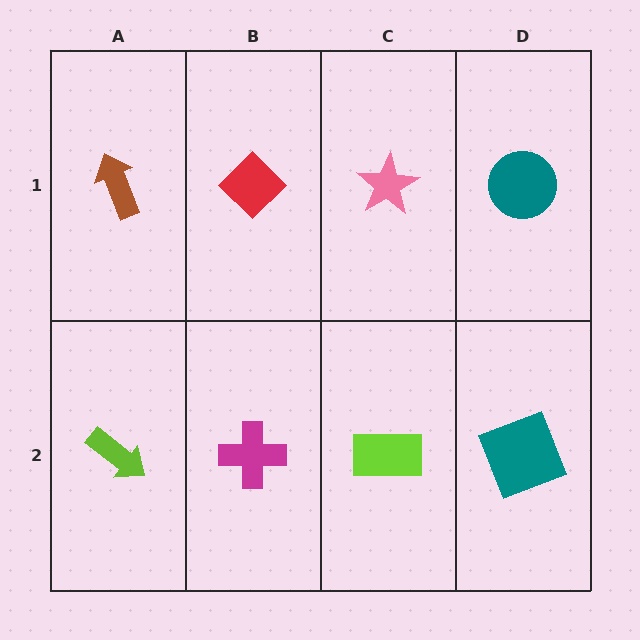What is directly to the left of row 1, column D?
A pink star.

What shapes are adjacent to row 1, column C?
A lime rectangle (row 2, column C), a red diamond (row 1, column B), a teal circle (row 1, column D).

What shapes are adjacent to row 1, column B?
A magenta cross (row 2, column B), a brown arrow (row 1, column A), a pink star (row 1, column C).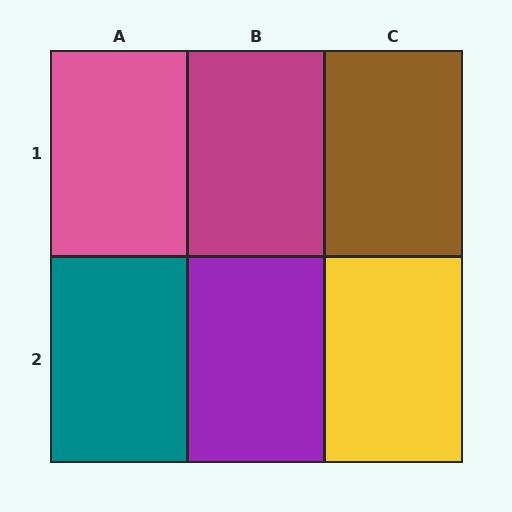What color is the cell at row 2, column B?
Purple.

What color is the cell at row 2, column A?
Teal.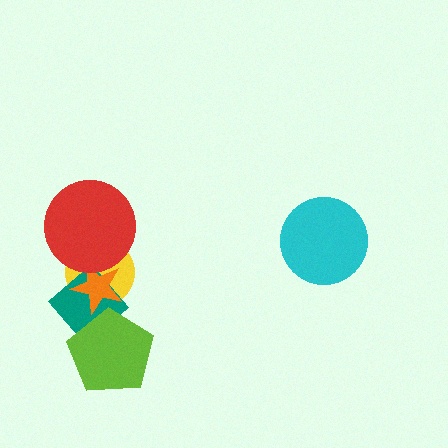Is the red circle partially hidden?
No, no other shape covers it.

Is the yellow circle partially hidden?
Yes, it is partially covered by another shape.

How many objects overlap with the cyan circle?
0 objects overlap with the cyan circle.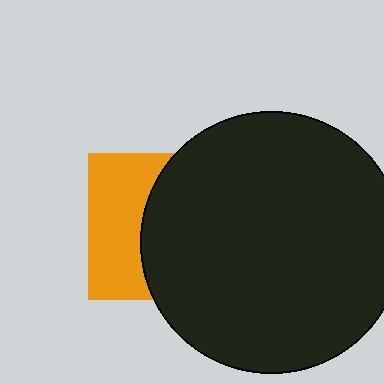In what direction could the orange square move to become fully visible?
The orange square could move left. That would shift it out from behind the black circle entirely.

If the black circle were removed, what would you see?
You would see the complete orange square.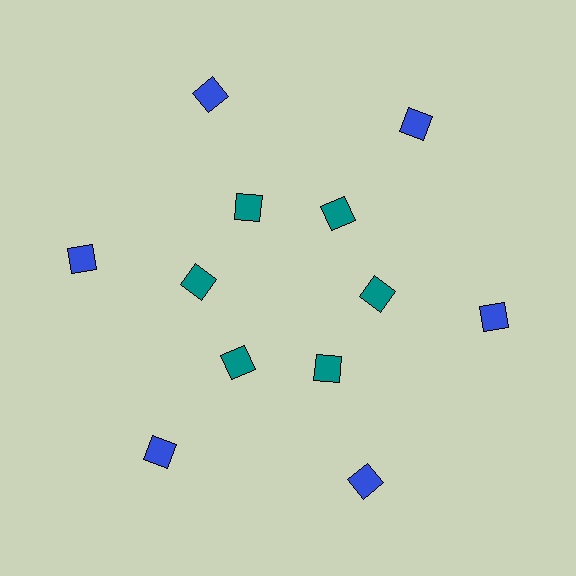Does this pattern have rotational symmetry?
Yes, this pattern has 6-fold rotational symmetry. It looks the same after rotating 60 degrees around the center.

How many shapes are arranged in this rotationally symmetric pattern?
There are 12 shapes, arranged in 6 groups of 2.